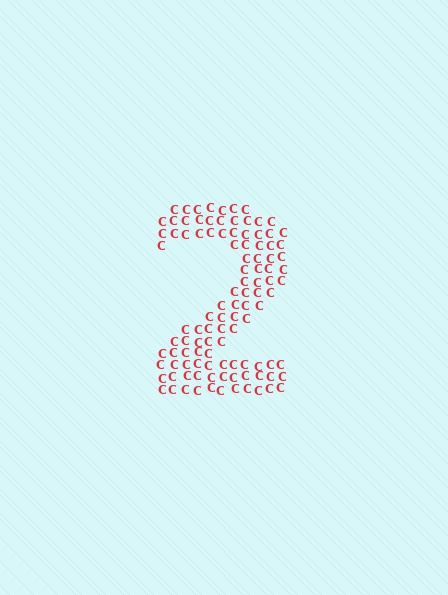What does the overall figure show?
The overall figure shows the digit 2.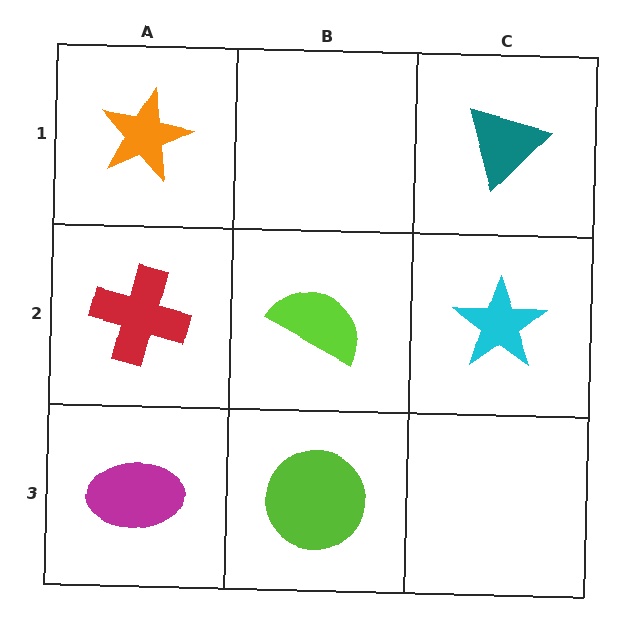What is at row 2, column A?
A red cross.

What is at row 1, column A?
An orange star.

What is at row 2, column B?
A lime semicircle.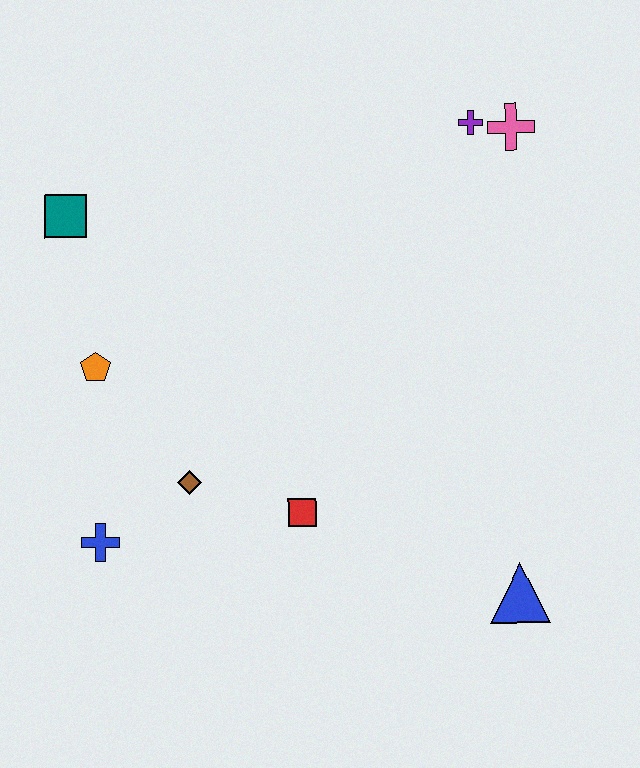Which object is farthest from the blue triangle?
The teal square is farthest from the blue triangle.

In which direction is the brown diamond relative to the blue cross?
The brown diamond is to the right of the blue cross.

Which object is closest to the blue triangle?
The red square is closest to the blue triangle.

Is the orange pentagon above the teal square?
No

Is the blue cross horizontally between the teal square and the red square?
Yes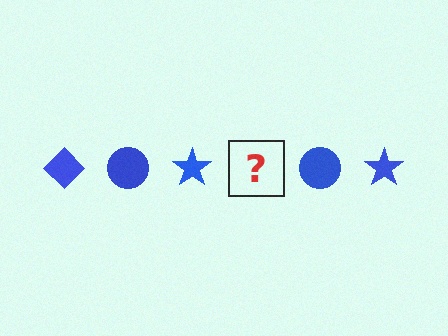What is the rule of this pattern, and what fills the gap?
The rule is that the pattern cycles through diamond, circle, star shapes in blue. The gap should be filled with a blue diamond.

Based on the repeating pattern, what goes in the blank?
The blank should be a blue diamond.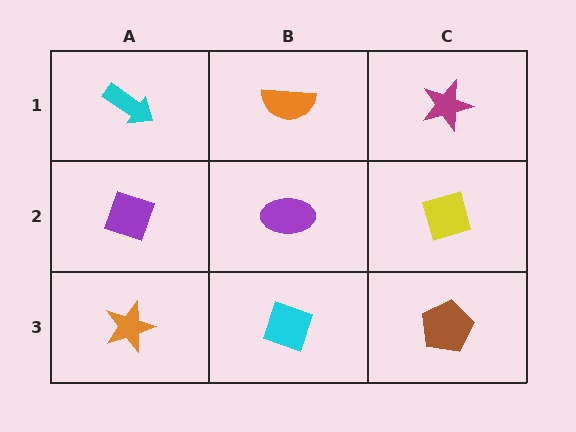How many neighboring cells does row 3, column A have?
2.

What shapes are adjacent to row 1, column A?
A purple diamond (row 2, column A), an orange semicircle (row 1, column B).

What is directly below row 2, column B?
A cyan diamond.